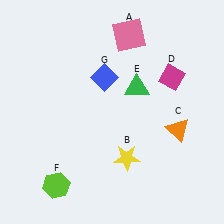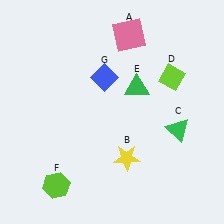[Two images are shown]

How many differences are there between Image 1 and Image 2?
There are 2 differences between the two images.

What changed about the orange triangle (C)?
In Image 1, C is orange. In Image 2, it changed to green.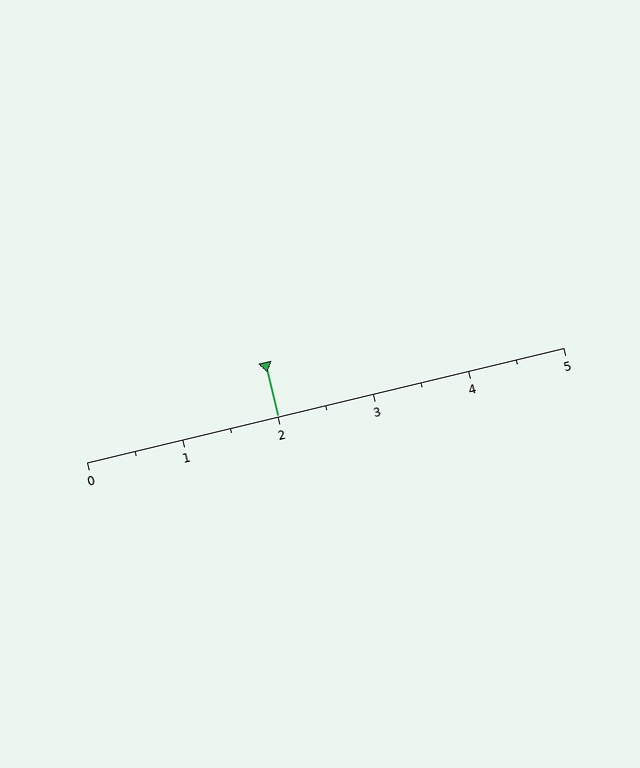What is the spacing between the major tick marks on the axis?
The major ticks are spaced 1 apart.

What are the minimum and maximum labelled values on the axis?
The axis runs from 0 to 5.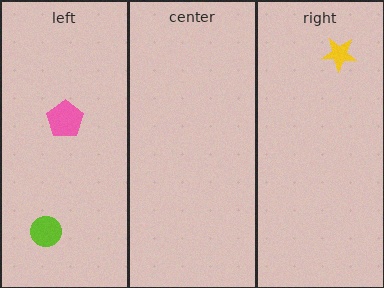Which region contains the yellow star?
The right region.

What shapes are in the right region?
The yellow star.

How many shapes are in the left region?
2.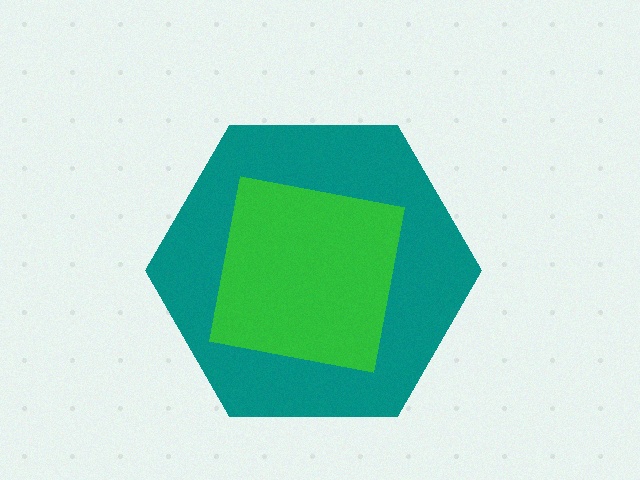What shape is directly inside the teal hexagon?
The green square.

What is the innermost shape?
The green square.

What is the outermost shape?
The teal hexagon.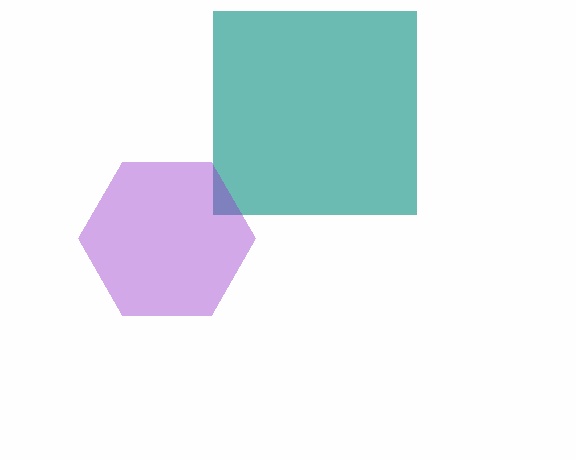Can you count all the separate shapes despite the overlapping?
Yes, there are 2 separate shapes.